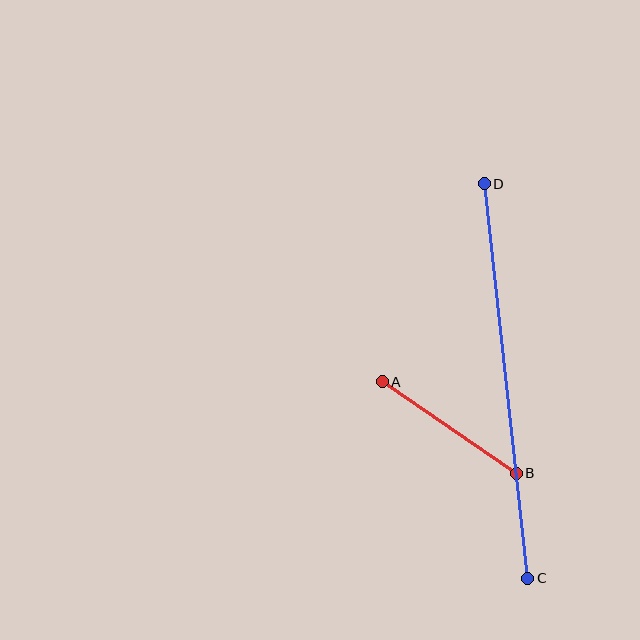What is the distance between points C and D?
The distance is approximately 397 pixels.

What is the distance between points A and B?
The distance is approximately 162 pixels.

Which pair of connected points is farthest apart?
Points C and D are farthest apart.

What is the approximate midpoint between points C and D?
The midpoint is at approximately (506, 381) pixels.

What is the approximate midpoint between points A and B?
The midpoint is at approximately (449, 427) pixels.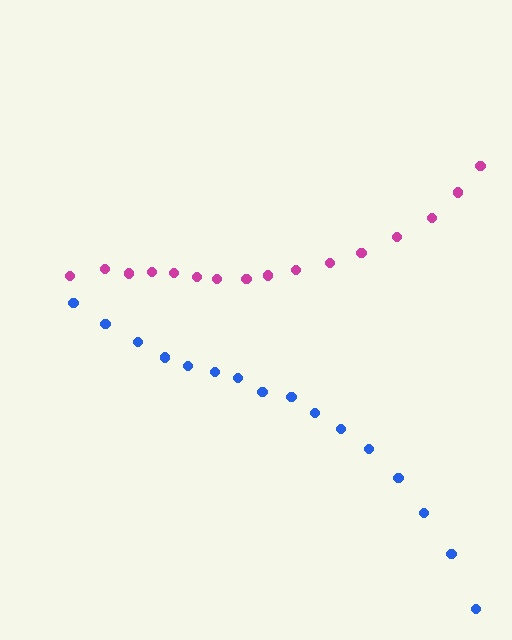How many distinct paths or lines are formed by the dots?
There are 2 distinct paths.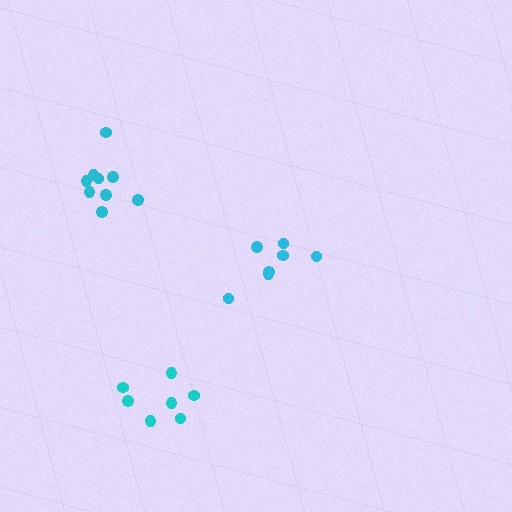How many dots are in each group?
Group 1: 9 dots, Group 2: 7 dots, Group 3: 7 dots (23 total).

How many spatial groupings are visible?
There are 3 spatial groupings.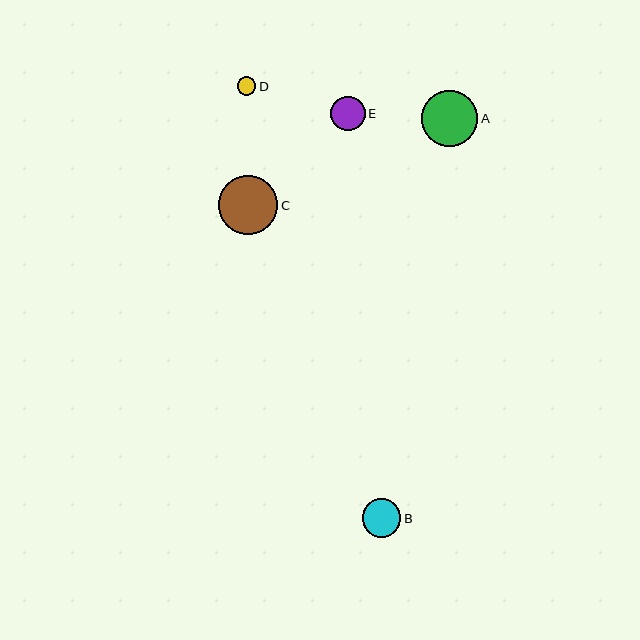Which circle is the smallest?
Circle D is the smallest with a size of approximately 18 pixels.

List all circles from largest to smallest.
From largest to smallest: C, A, B, E, D.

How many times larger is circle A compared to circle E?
Circle A is approximately 1.6 times the size of circle E.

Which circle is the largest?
Circle C is the largest with a size of approximately 59 pixels.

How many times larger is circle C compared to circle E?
Circle C is approximately 1.7 times the size of circle E.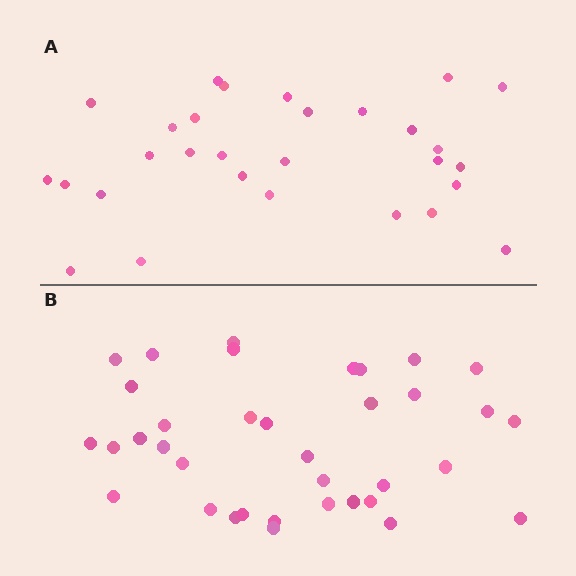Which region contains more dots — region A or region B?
Region B (the bottom region) has more dots.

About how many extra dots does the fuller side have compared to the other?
Region B has roughly 8 or so more dots than region A.